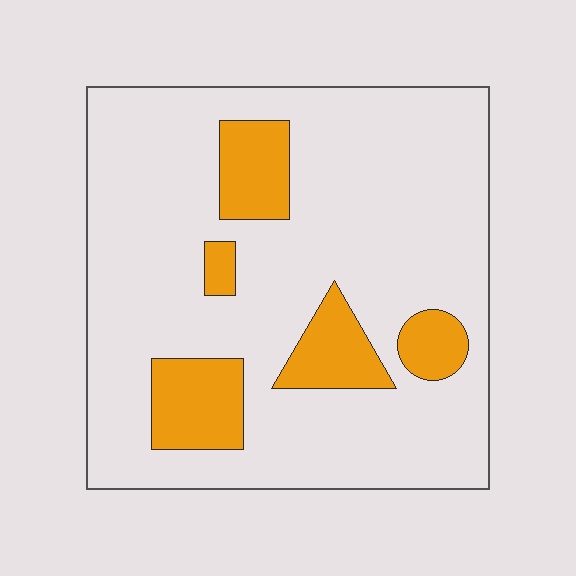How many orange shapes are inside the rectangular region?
5.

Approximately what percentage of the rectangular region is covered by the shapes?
Approximately 15%.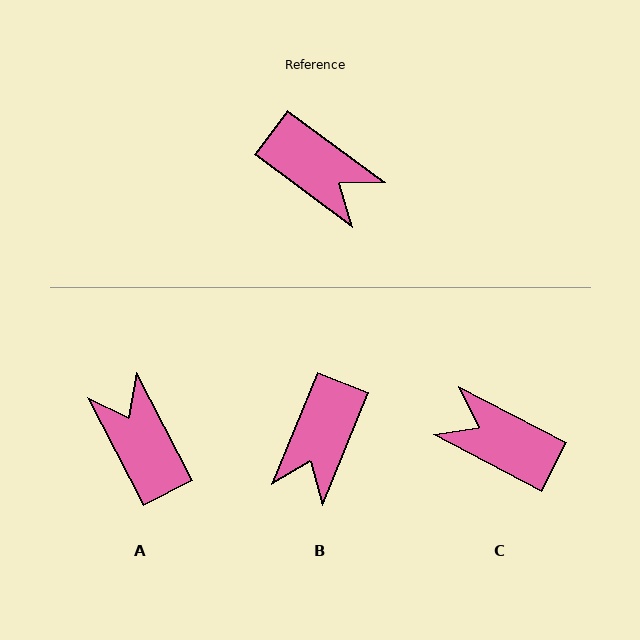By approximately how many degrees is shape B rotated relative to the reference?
Approximately 76 degrees clockwise.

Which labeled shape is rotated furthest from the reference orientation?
C, about 171 degrees away.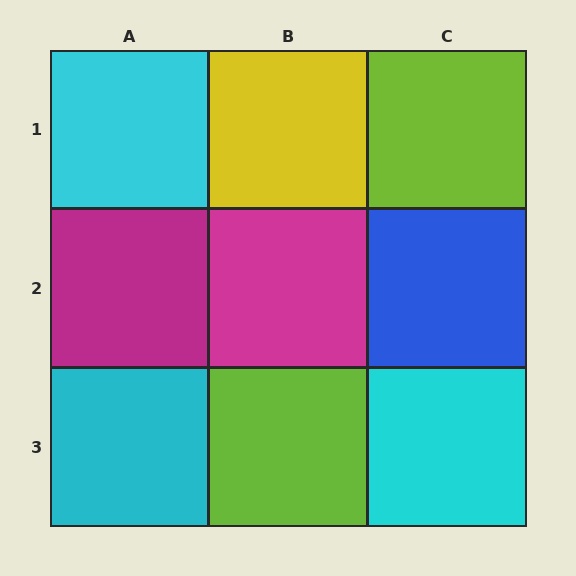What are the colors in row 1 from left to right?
Cyan, yellow, lime.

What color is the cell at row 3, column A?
Cyan.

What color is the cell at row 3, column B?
Lime.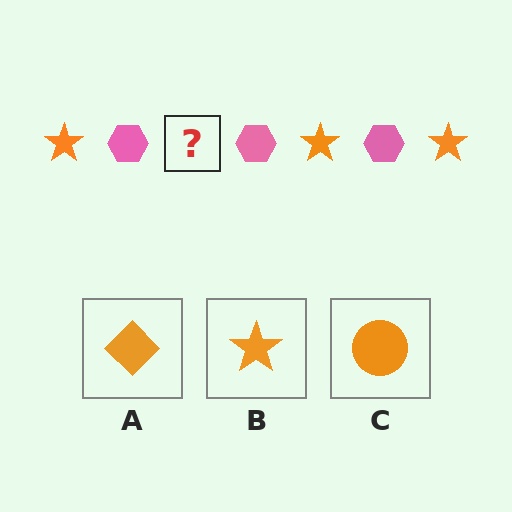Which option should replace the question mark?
Option B.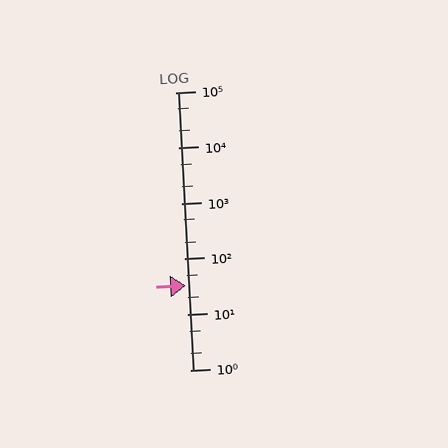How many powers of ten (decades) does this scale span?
The scale spans 5 decades, from 1 to 100000.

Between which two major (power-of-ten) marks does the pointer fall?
The pointer is between 10 and 100.